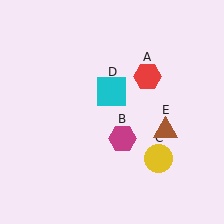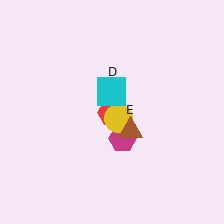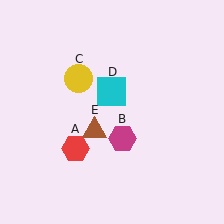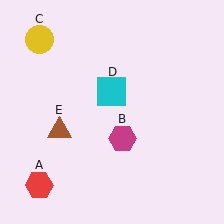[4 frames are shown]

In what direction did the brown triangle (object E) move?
The brown triangle (object E) moved left.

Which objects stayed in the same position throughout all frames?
Magenta hexagon (object B) and cyan square (object D) remained stationary.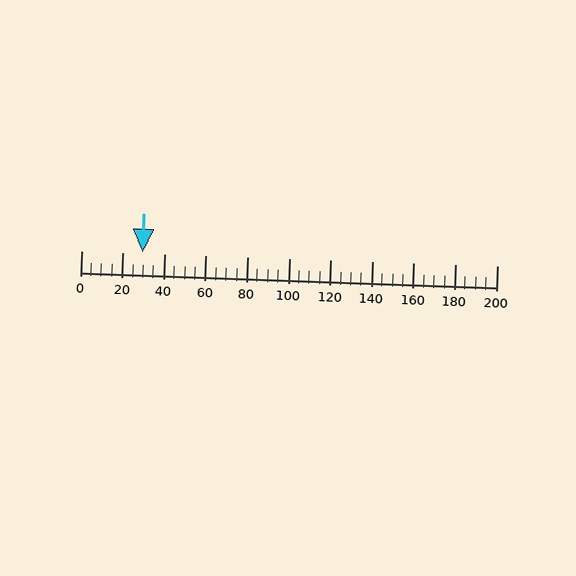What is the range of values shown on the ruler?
The ruler shows values from 0 to 200.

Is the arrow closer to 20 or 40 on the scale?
The arrow is closer to 20.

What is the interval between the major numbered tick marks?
The major tick marks are spaced 20 units apart.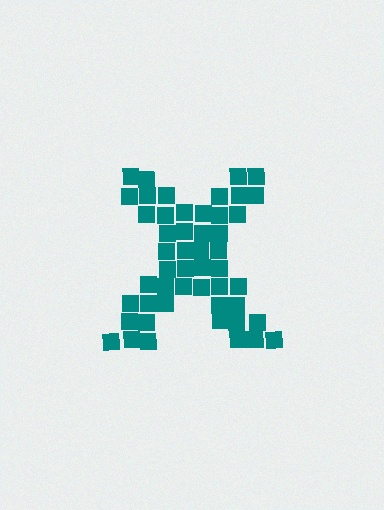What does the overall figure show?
The overall figure shows the letter X.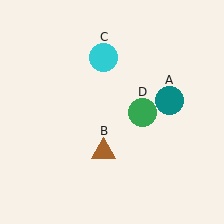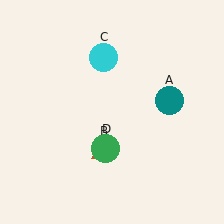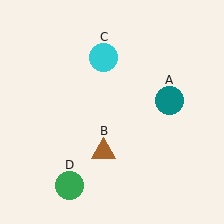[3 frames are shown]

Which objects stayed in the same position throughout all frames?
Teal circle (object A) and brown triangle (object B) and cyan circle (object C) remained stationary.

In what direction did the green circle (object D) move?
The green circle (object D) moved down and to the left.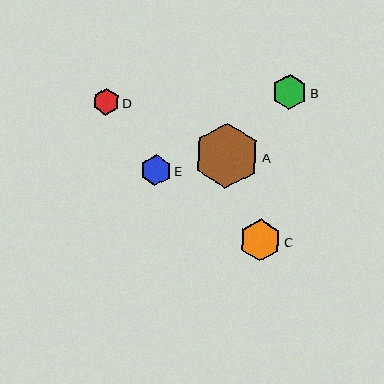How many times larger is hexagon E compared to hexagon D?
Hexagon E is approximately 1.2 times the size of hexagon D.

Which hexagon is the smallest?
Hexagon D is the smallest with a size of approximately 27 pixels.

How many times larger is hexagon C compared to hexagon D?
Hexagon C is approximately 1.6 times the size of hexagon D.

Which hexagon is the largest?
Hexagon A is the largest with a size of approximately 65 pixels.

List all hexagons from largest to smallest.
From largest to smallest: A, C, B, E, D.